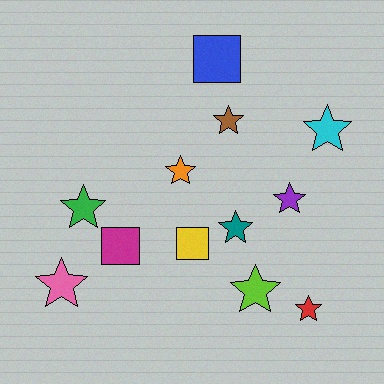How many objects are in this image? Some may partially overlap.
There are 12 objects.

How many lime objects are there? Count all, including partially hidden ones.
There is 1 lime object.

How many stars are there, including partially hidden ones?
There are 9 stars.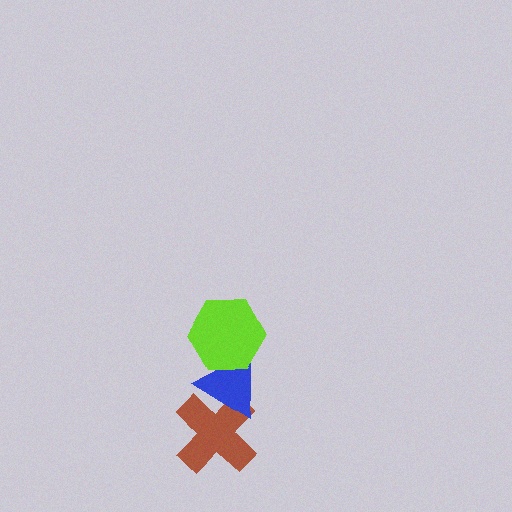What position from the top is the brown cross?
The brown cross is 3rd from the top.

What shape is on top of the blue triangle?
The lime hexagon is on top of the blue triangle.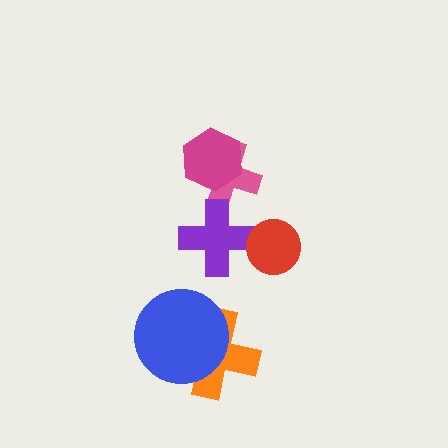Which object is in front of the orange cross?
The blue circle is in front of the orange cross.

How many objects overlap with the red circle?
1 object overlaps with the red circle.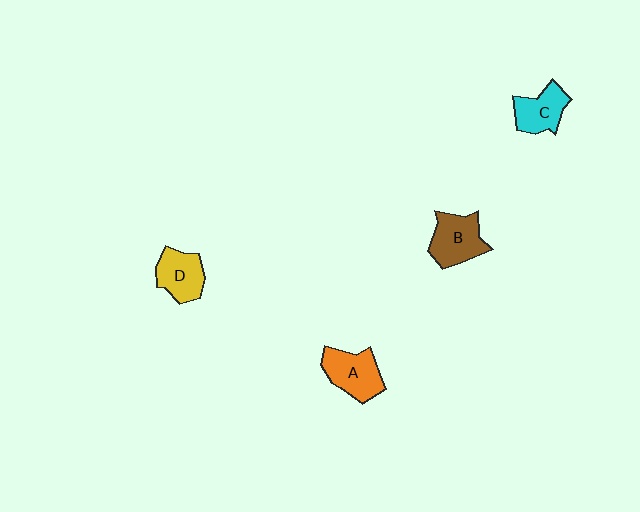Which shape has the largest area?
Shape A (orange).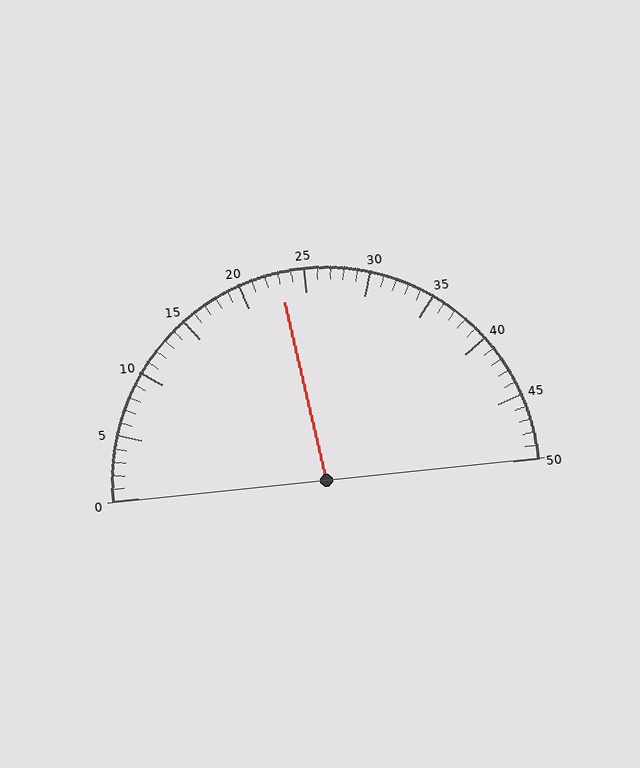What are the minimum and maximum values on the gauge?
The gauge ranges from 0 to 50.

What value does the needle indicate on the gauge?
The needle indicates approximately 23.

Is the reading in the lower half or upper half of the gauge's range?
The reading is in the lower half of the range (0 to 50).